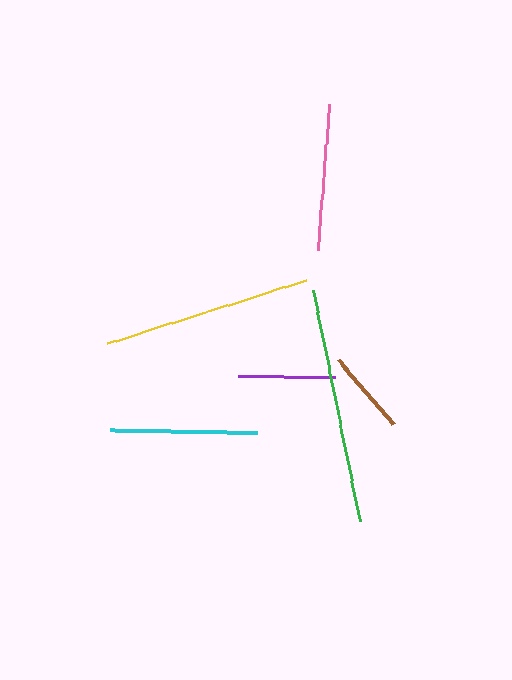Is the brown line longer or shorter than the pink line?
The pink line is longer than the brown line.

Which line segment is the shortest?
The brown line is the shortest at approximately 86 pixels.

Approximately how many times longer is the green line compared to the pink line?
The green line is approximately 1.6 times the length of the pink line.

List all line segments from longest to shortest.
From longest to shortest: green, yellow, cyan, pink, purple, brown.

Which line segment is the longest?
The green line is the longest at approximately 235 pixels.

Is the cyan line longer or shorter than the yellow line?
The yellow line is longer than the cyan line.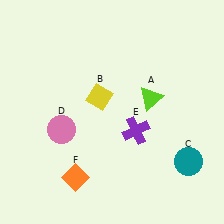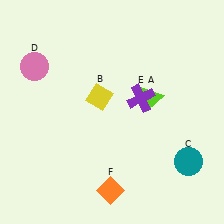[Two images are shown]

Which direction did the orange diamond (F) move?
The orange diamond (F) moved right.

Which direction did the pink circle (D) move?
The pink circle (D) moved up.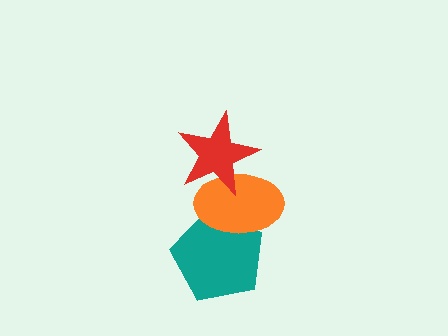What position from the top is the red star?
The red star is 1st from the top.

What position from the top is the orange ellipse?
The orange ellipse is 2nd from the top.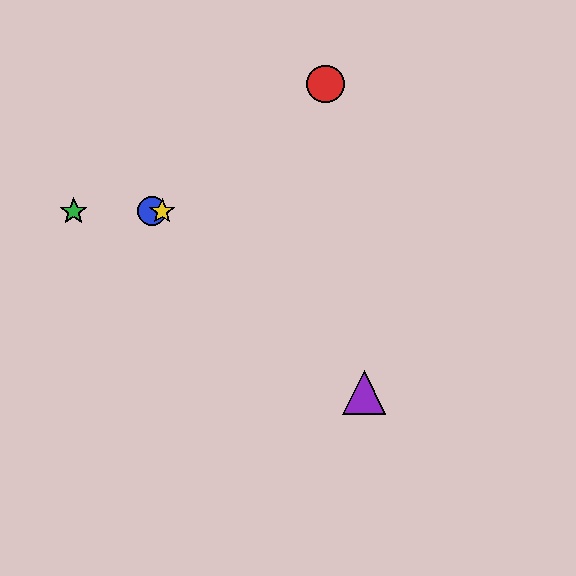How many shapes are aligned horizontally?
3 shapes (the blue circle, the green star, the yellow star) are aligned horizontally.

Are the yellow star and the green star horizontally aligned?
Yes, both are at y≈211.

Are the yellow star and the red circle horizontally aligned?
No, the yellow star is at y≈211 and the red circle is at y≈84.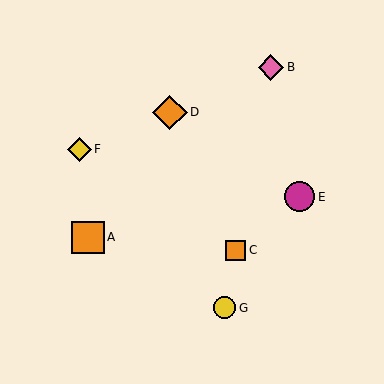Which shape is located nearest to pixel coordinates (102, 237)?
The orange square (labeled A) at (88, 237) is nearest to that location.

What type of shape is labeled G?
Shape G is a yellow circle.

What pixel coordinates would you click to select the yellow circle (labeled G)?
Click at (225, 308) to select the yellow circle G.